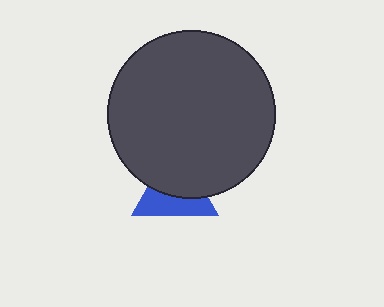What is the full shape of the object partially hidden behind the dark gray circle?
The partially hidden object is a blue triangle.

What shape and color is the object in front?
The object in front is a dark gray circle.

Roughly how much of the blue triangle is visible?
About half of it is visible (roughly 46%).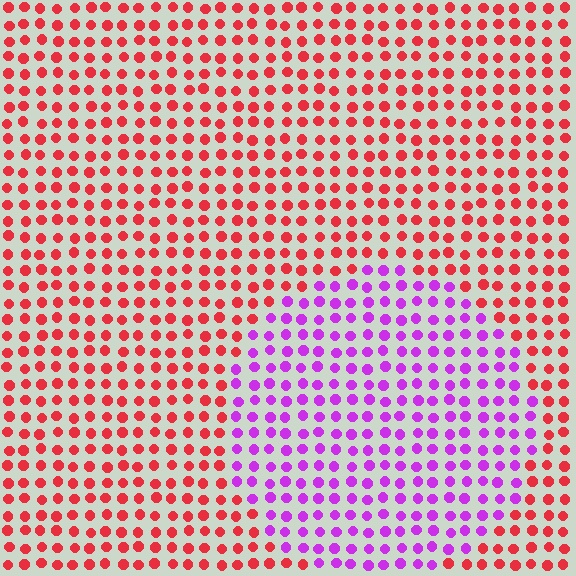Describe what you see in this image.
The image is filled with small red elements in a uniform arrangement. A circle-shaped region is visible where the elements are tinted to a slightly different hue, forming a subtle color boundary.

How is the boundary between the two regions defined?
The boundary is defined purely by a slight shift in hue (about 64 degrees). Spacing, size, and orientation are identical on both sides.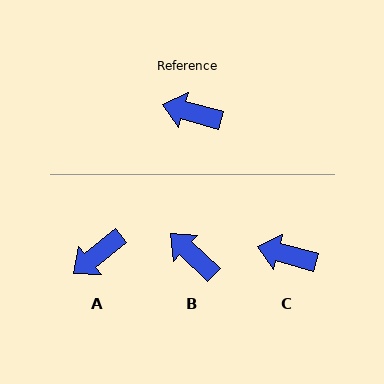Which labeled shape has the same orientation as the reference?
C.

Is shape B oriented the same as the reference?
No, it is off by about 28 degrees.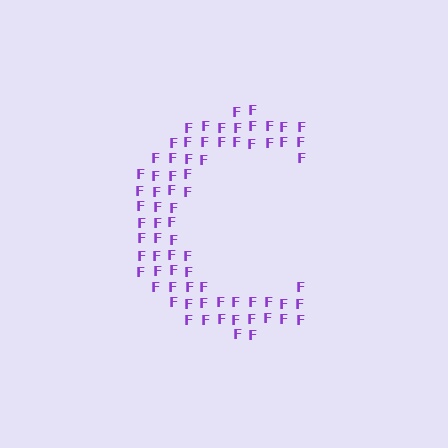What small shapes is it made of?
It is made of small letter F's.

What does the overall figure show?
The overall figure shows the letter C.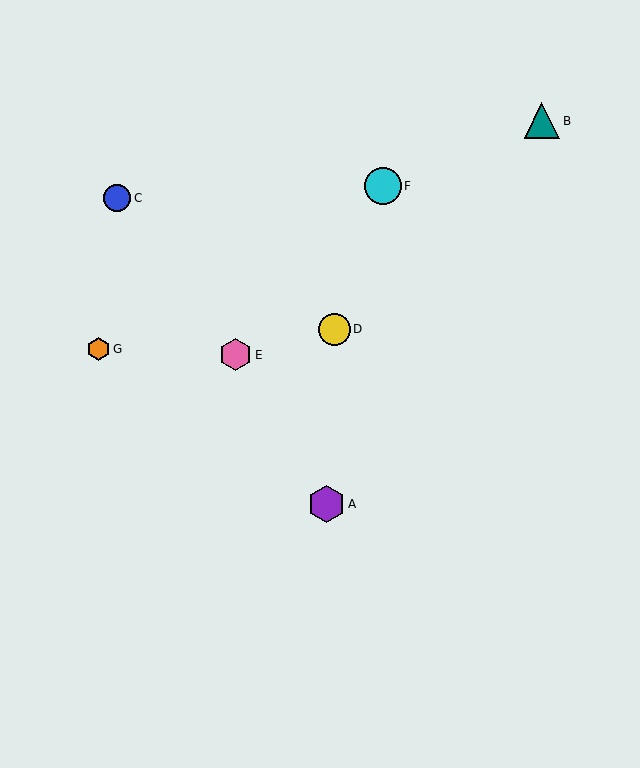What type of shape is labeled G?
Shape G is an orange hexagon.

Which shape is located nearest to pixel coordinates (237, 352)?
The pink hexagon (labeled E) at (236, 355) is nearest to that location.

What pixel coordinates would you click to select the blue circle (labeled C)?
Click at (117, 198) to select the blue circle C.